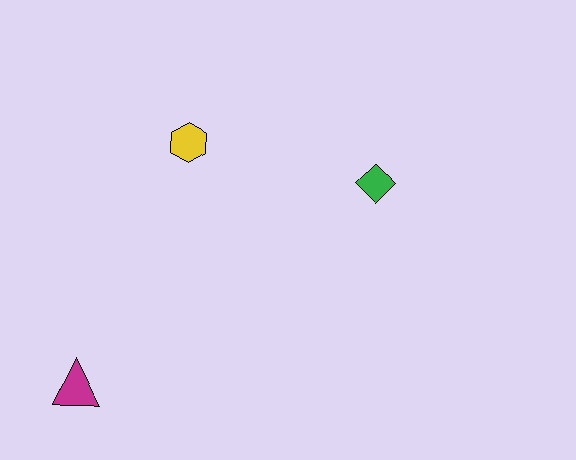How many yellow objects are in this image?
There is 1 yellow object.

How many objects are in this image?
There are 3 objects.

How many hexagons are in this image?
There is 1 hexagon.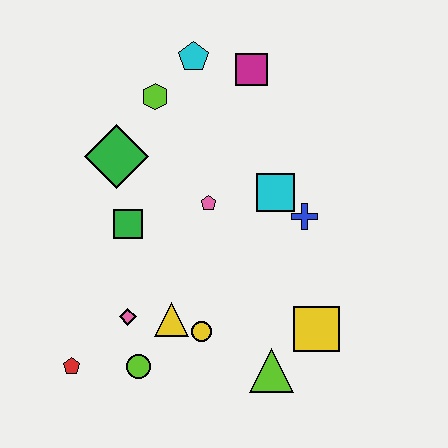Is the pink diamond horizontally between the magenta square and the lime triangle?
No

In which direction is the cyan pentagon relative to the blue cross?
The cyan pentagon is above the blue cross.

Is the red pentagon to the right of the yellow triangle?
No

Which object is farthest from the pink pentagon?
The red pentagon is farthest from the pink pentagon.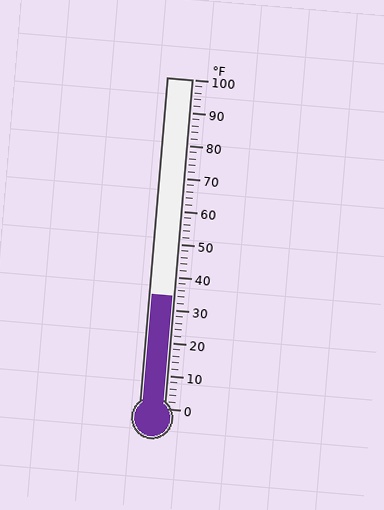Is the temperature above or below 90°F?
The temperature is below 90°F.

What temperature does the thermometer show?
The thermometer shows approximately 34°F.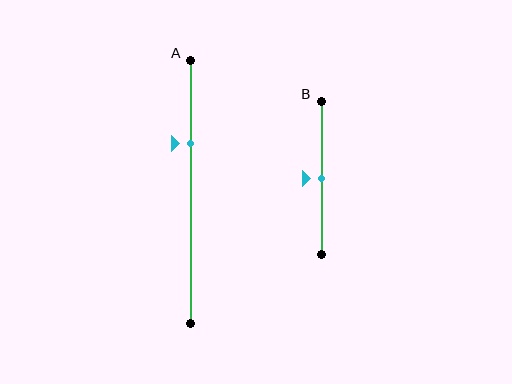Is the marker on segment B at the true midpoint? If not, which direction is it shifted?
Yes, the marker on segment B is at the true midpoint.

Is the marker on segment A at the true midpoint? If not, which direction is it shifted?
No, the marker on segment A is shifted upward by about 19% of the segment length.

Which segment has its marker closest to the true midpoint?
Segment B has its marker closest to the true midpoint.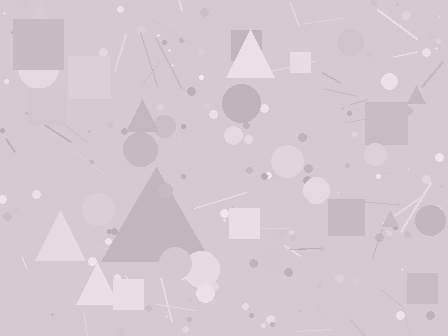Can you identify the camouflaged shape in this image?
The camouflaged shape is a triangle.